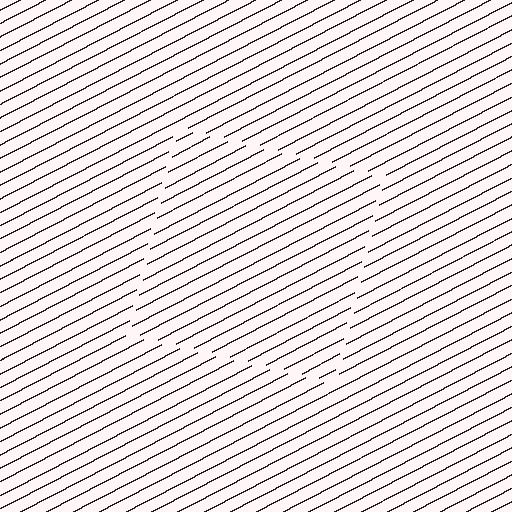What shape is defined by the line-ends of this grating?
An illusory square. The interior of the shape contains the same grating, shifted by half a period — the contour is defined by the phase discontinuity where line-ends from the inner and outer gratings abut.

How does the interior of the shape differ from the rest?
The interior of the shape contains the same grating, shifted by half a period — the contour is defined by the phase discontinuity where line-ends from the inner and outer gratings abut.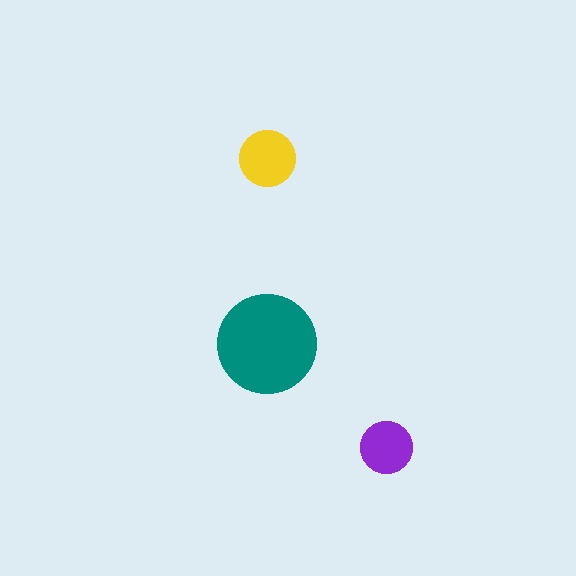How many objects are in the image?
There are 3 objects in the image.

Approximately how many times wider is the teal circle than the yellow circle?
About 2 times wider.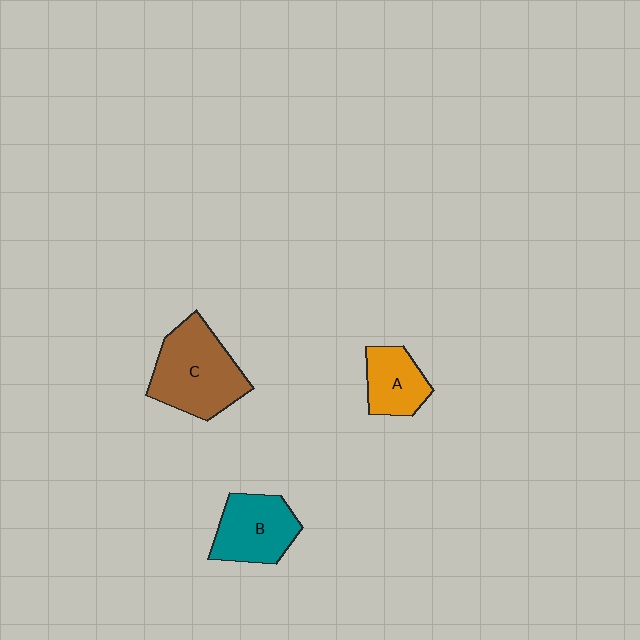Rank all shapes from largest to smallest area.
From largest to smallest: C (brown), B (teal), A (orange).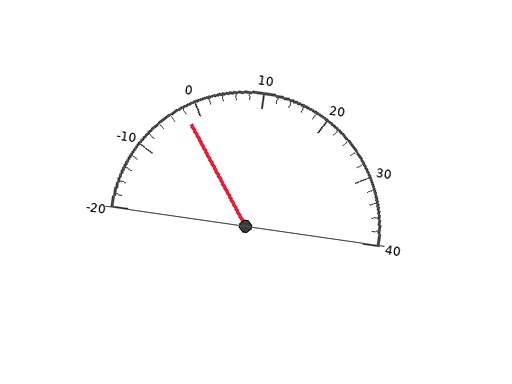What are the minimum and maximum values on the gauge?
The gauge ranges from -20 to 40.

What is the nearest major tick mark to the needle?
The nearest major tick mark is 0.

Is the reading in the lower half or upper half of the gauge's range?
The reading is in the lower half of the range (-20 to 40).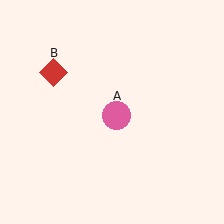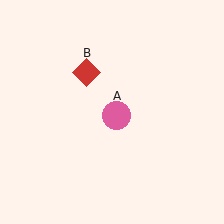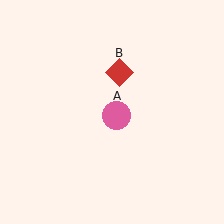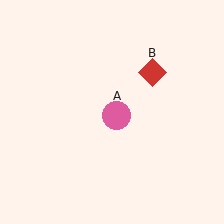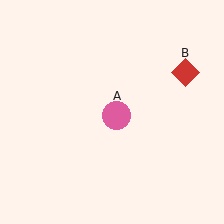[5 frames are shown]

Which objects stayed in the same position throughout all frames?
Pink circle (object A) remained stationary.